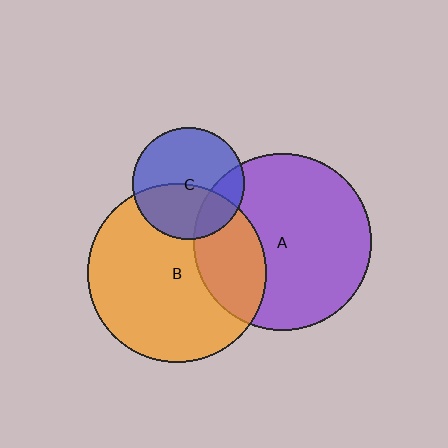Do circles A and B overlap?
Yes.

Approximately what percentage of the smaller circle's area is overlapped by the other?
Approximately 25%.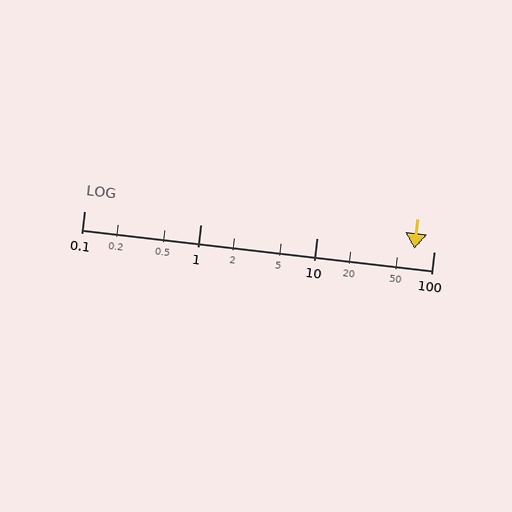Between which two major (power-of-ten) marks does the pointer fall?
The pointer is between 10 and 100.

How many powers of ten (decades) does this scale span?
The scale spans 3 decades, from 0.1 to 100.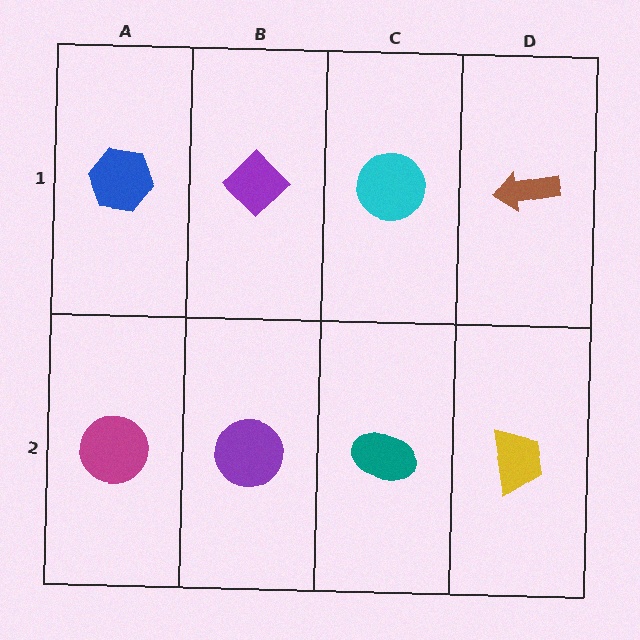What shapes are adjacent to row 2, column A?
A blue hexagon (row 1, column A), a purple circle (row 2, column B).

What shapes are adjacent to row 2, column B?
A purple diamond (row 1, column B), a magenta circle (row 2, column A), a teal ellipse (row 2, column C).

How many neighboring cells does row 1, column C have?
3.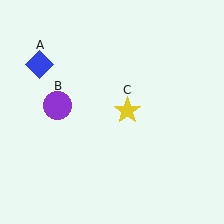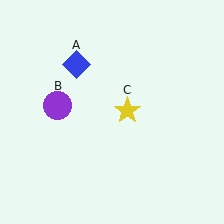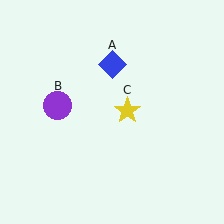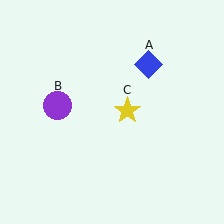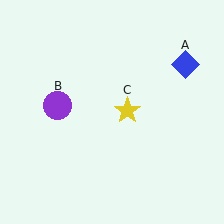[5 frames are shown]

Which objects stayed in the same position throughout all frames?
Purple circle (object B) and yellow star (object C) remained stationary.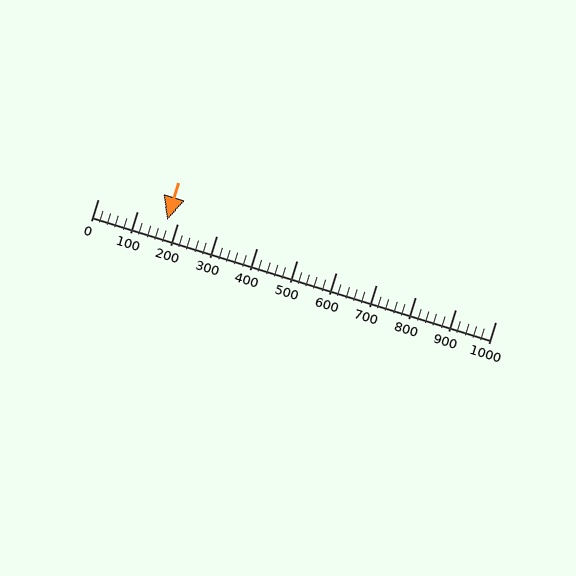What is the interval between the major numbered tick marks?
The major tick marks are spaced 100 units apart.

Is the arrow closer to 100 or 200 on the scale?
The arrow is closer to 200.